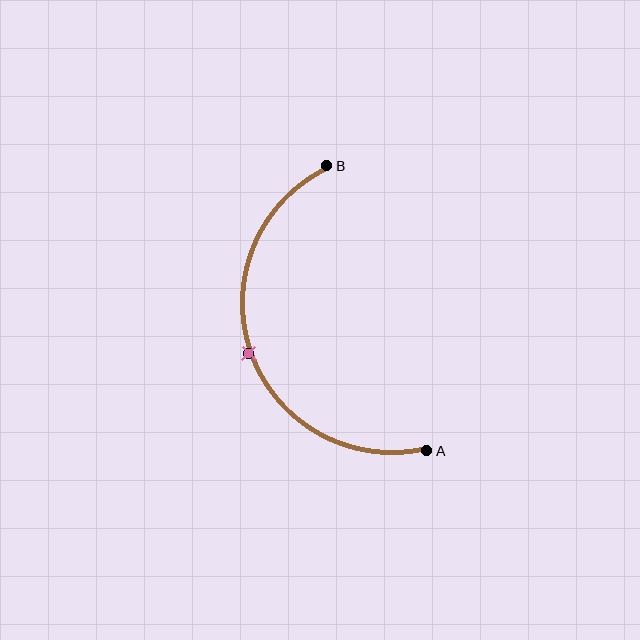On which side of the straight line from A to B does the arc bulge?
The arc bulges to the left of the straight line connecting A and B.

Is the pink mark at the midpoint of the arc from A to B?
Yes. The pink mark lies on the arc at equal arc-length from both A and B — it is the arc midpoint.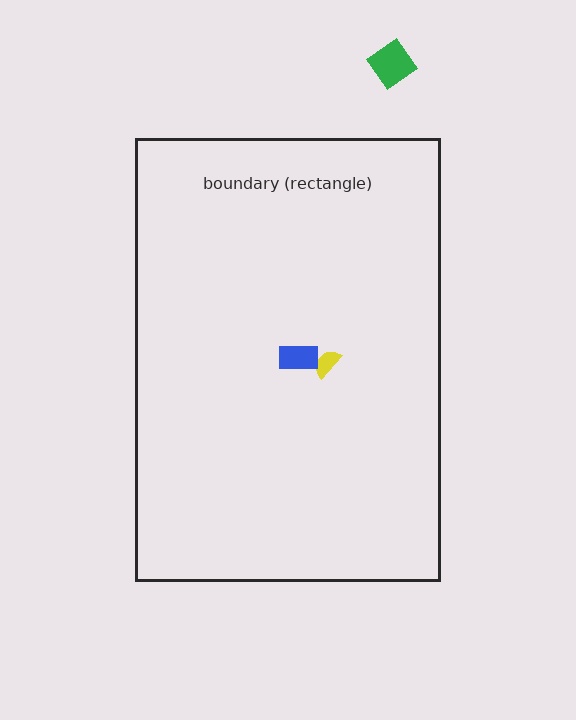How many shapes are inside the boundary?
2 inside, 1 outside.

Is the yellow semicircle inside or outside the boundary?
Inside.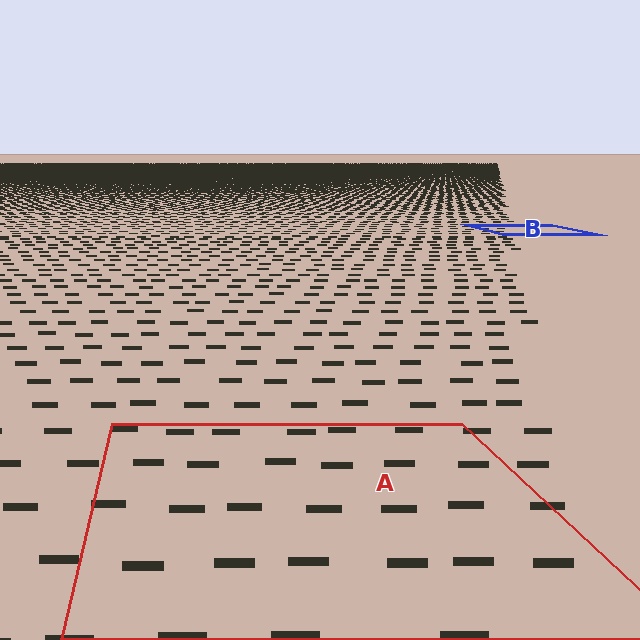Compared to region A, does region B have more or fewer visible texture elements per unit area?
Region B has more texture elements per unit area — they are packed more densely because it is farther away.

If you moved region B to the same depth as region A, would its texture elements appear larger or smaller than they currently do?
They would appear larger. At a closer depth, the same texture elements are projected at a bigger on-screen size.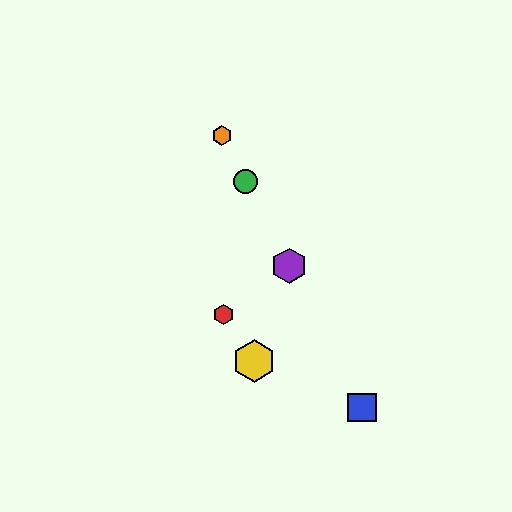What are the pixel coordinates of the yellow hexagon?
The yellow hexagon is at (254, 361).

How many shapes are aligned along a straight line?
4 shapes (the blue square, the green circle, the purple hexagon, the orange hexagon) are aligned along a straight line.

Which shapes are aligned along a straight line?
The blue square, the green circle, the purple hexagon, the orange hexagon are aligned along a straight line.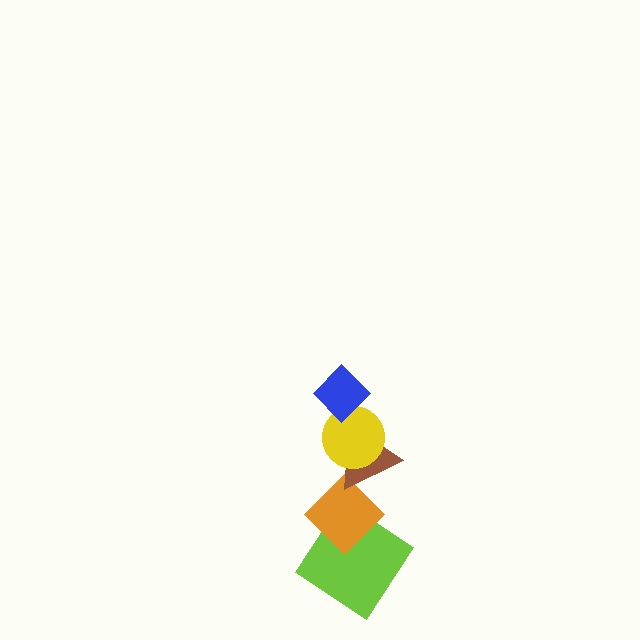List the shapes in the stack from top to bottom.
From top to bottom: the blue diamond, the yellow circle, the brown triangle, the orange diamond, the lime diamond.